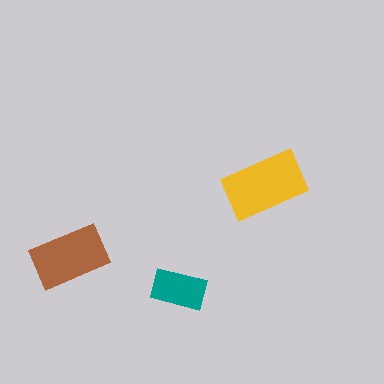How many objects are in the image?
There are 3 objects in the image.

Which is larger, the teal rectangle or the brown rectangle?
The brown one.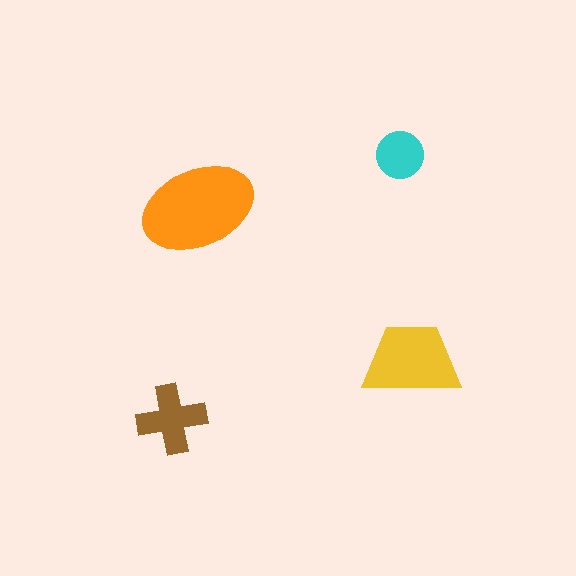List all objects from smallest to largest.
The cyan circle, the brown cross, the yellow trapezoid, the orange ellipse.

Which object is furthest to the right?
The yellow trapezoid is rightmost.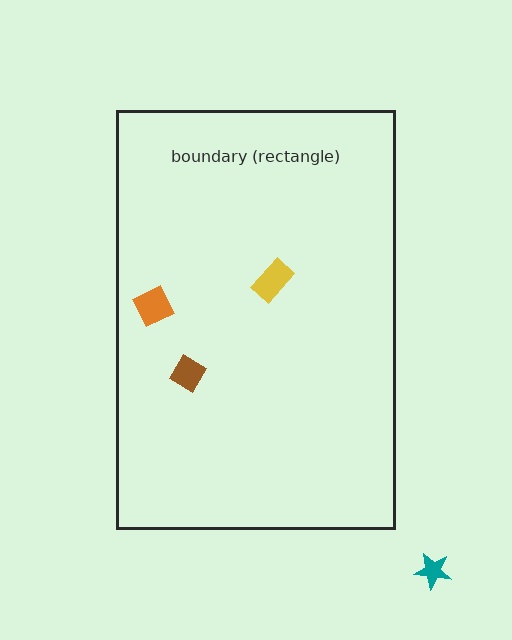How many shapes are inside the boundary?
3 inside, 1 outside.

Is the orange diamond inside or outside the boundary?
Inside.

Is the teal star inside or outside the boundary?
Outside.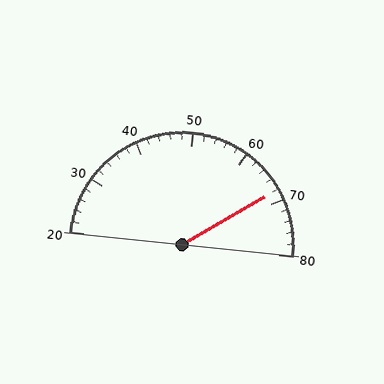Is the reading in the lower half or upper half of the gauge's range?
The reading is in the upper half of the range (20 to 80).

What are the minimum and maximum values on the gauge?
The gauge ranges from 20 to 80.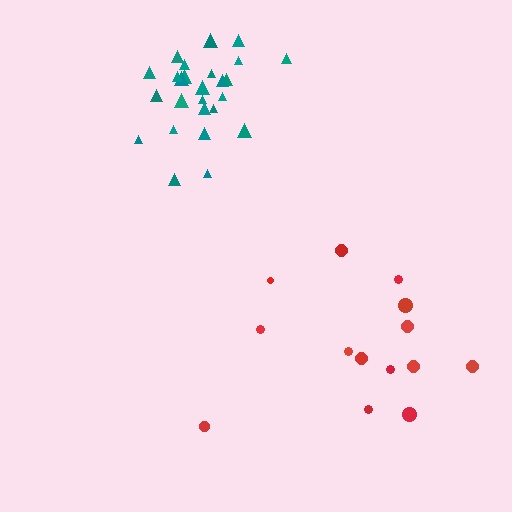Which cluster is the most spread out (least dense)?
Red.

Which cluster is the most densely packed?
Teal.